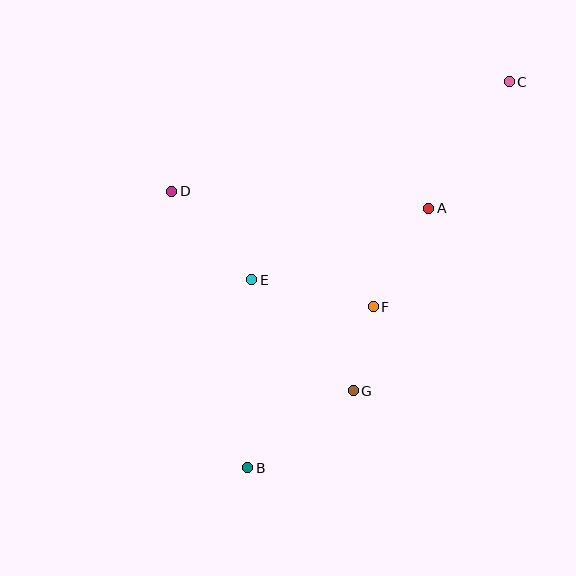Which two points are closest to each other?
Points F and G are closest to each other.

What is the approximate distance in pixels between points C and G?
The distance between C and G is approximately 346 pixels.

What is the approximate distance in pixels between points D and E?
The distance between D and E is approximately 120 pixels.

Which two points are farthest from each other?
Points B and C are farthest from each other.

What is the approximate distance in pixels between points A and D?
The distance between A and D is approximately 258 pixels.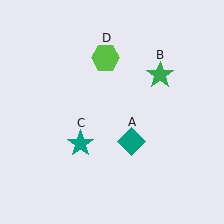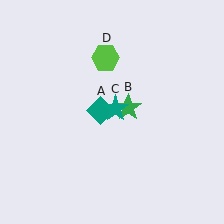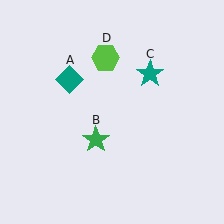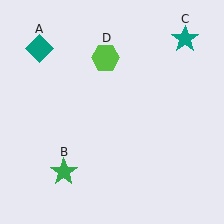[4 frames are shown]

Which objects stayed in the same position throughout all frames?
Lime hexagon (object D) remained stationary.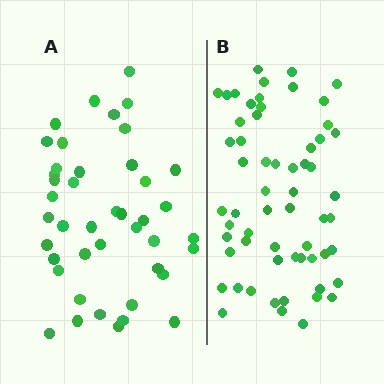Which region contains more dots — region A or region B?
Region B (the right region) has more dots.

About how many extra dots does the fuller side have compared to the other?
Region B has approximately 15 more dots than region A.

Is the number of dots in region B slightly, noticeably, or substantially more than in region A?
Region B has noticeably more, but not dramatically so. The ratio is roughly 1.4 to 1.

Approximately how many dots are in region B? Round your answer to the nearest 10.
About 60 dots.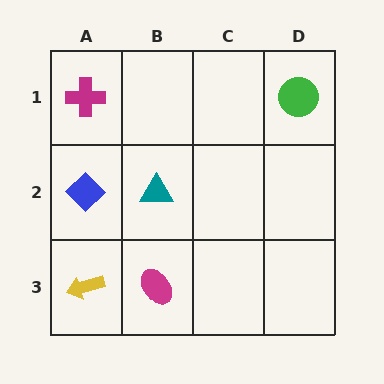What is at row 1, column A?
A magenta cross.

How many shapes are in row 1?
2 shapes.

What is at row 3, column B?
A magenta ellipse.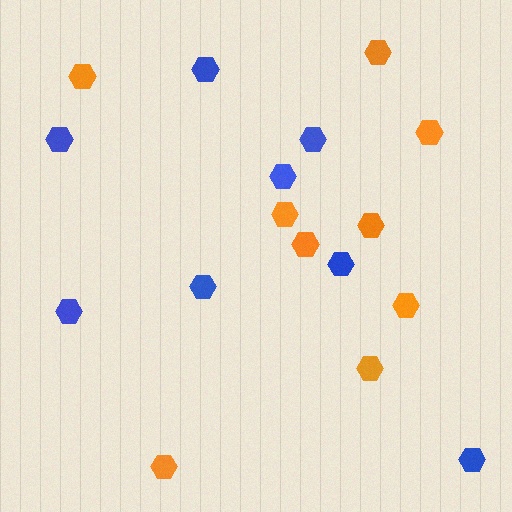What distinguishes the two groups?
There are 2 groups: one group of blue hexagons (8) and one group of orange hexagons (9).